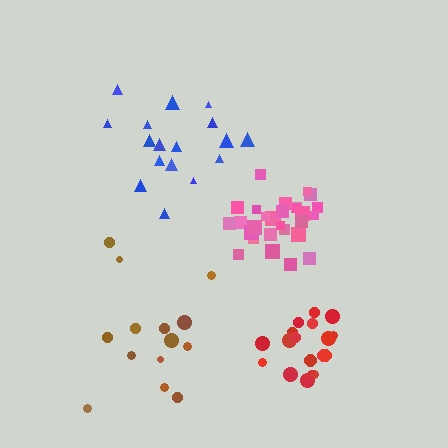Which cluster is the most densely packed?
Pink.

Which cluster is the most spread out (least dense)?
Brown.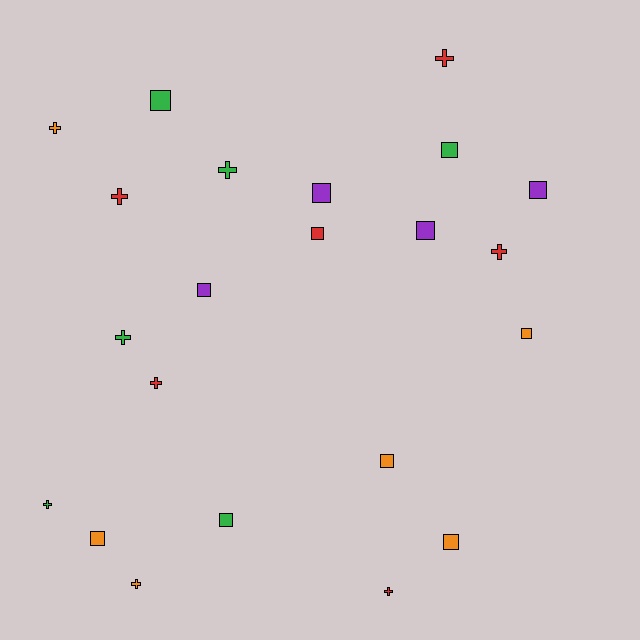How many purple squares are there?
There are 4 purple squares.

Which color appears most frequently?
Orange, with 6 objects.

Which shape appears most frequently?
Square, with 12 objects.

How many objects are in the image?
There are 22 objects.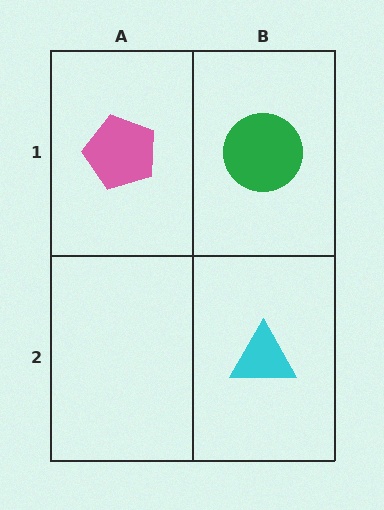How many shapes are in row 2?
1 shape.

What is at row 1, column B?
A green circle.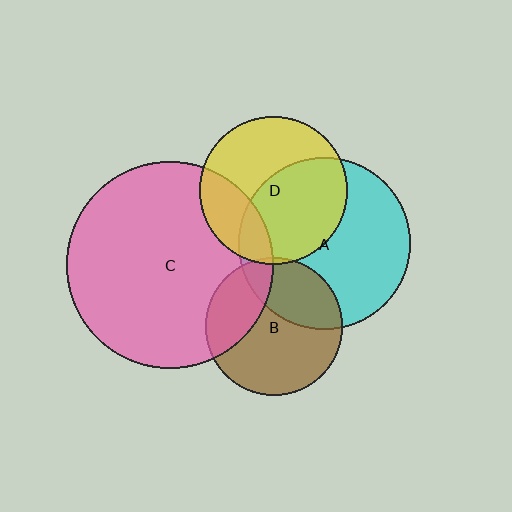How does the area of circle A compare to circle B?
Approximately 1.6 times.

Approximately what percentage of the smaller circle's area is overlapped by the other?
Approximately 30%.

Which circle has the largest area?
Circle C (pink).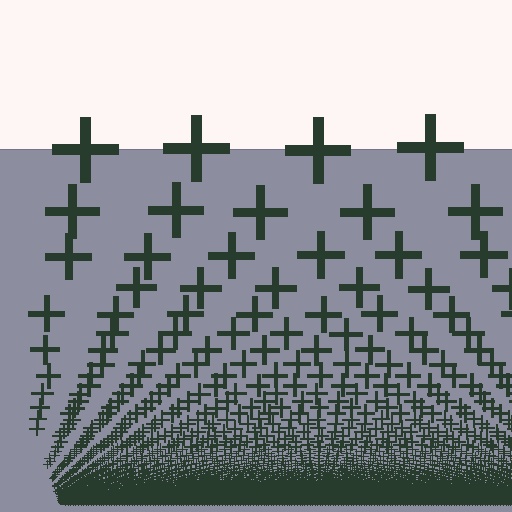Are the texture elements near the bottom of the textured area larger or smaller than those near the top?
Smaller. The gradient is inverted — elements near the bottom are smaller and denser.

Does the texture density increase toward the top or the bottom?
Density increases toward the bottom.